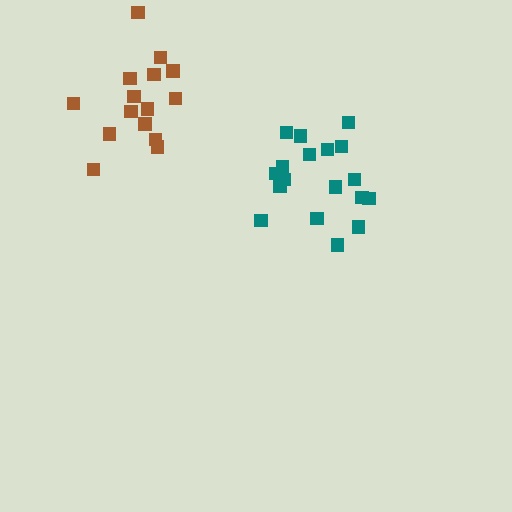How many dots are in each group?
Group 1: 18 dots, Group 2: 15 dots (33 total).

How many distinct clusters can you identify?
There are 2 distinct clusters.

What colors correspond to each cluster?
The clusters are colored: teal, brown.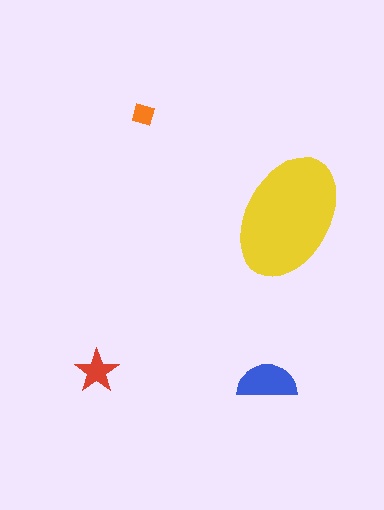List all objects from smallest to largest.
The orange diamond, the red star, the blue semicircle, the yellow ellipse.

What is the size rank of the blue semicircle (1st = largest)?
2nd.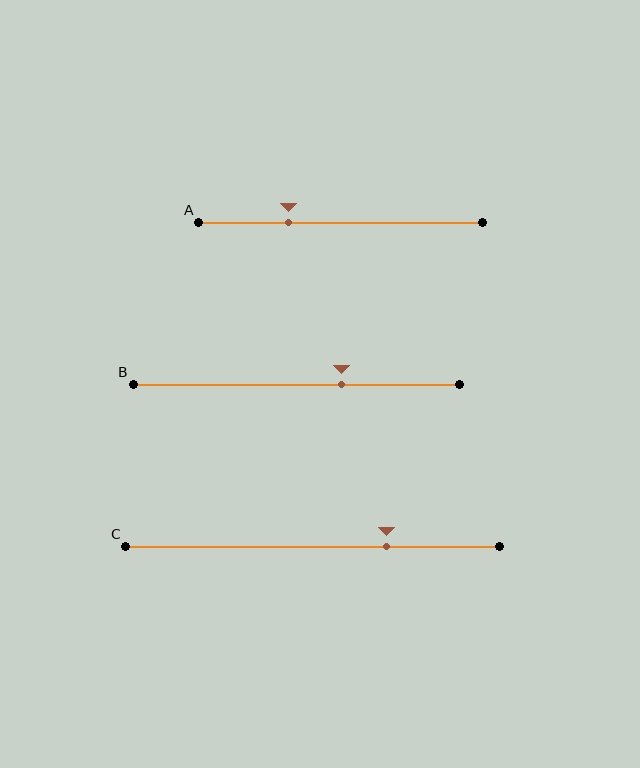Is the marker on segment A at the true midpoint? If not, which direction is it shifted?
No, the marker on segment A is shifted to the left by about 18% of the segment length.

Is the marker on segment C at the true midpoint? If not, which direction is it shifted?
No, the marker on segment C is shifted to the right by about 20% of the segment length.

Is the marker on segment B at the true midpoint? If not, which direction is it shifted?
No, the marker on segment B is shifted to the right by about 14% of the segment length.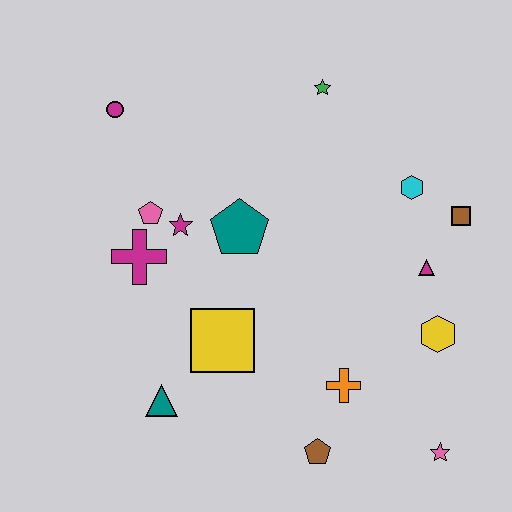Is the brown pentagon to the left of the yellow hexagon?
Yes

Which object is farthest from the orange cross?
The magenta circle is farthest from the orange cross.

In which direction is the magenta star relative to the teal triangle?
The magenta star is above the teal triangle.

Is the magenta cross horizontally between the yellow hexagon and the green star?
No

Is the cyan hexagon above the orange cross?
Yes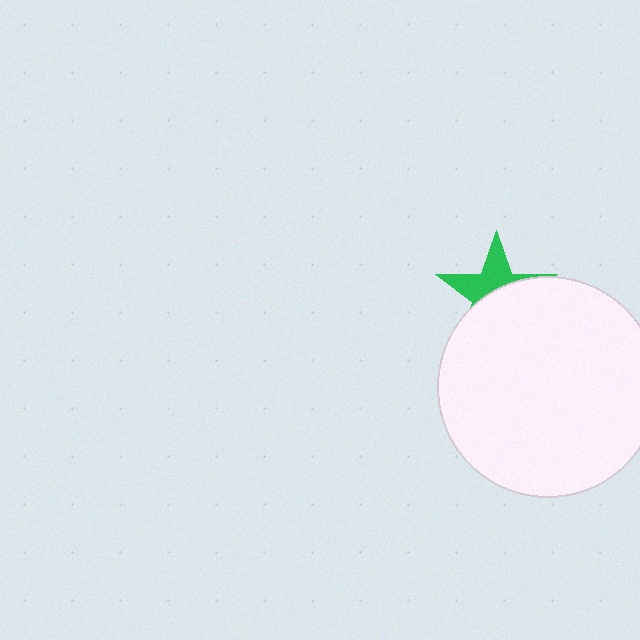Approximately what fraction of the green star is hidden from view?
Roughly 56% of the green star is hidden behind the white circle.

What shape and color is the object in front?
The object in front is a white circle.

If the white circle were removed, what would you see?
You would see the complete green star.